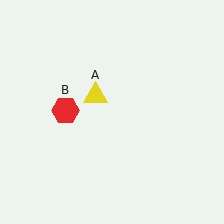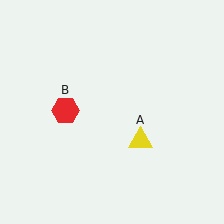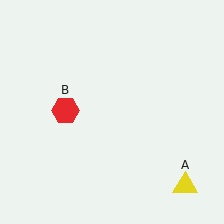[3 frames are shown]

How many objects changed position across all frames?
1 object changed position: yellow triangle (object A).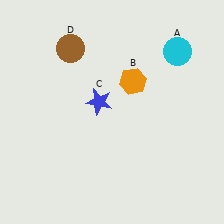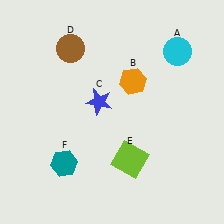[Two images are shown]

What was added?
A lime square (E), a teal hexagon (F) were added in Image 2.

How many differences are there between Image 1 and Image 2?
There are 2 differences between the two images.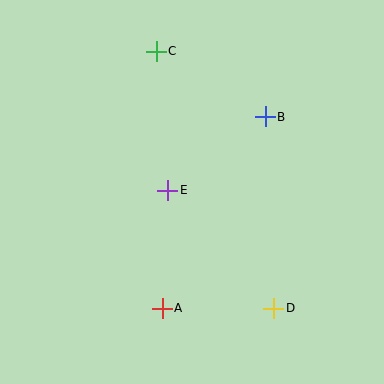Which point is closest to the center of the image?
Point E at (168, 190) is closest to the center.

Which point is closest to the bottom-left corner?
Point A is closest to the bottom-left corner.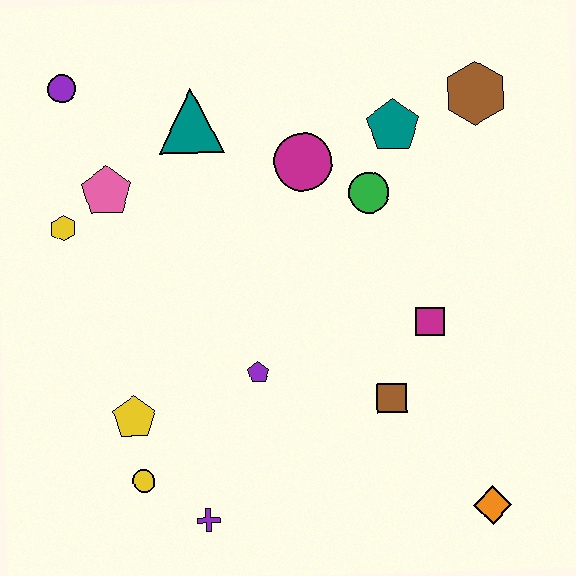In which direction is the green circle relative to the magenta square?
The green circle is above the magenta square.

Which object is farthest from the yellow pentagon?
The brown hexagon is farthest from the yellow pentagon.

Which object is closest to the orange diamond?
The brown square is closest to the orange diamond.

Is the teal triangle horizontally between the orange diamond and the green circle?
No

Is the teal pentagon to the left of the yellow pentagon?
No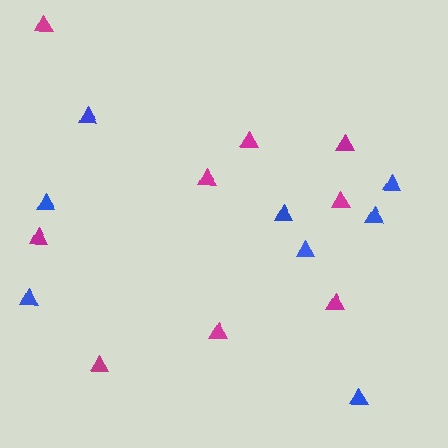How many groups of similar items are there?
There are 2 groups: one group of magenta triangles (9) and one group of blue triangles (8).